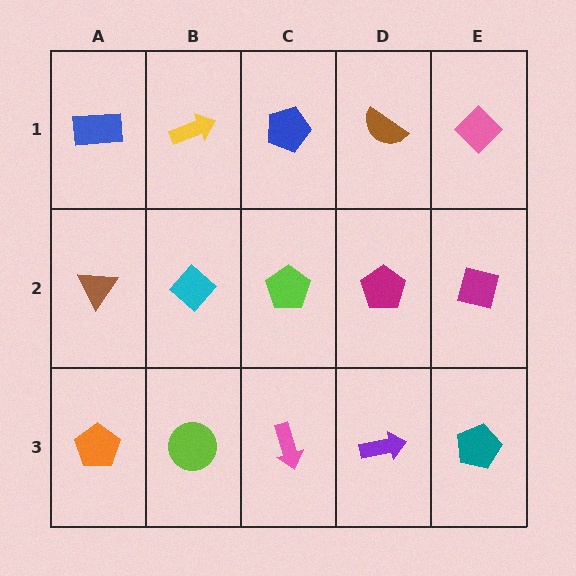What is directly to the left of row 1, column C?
A yellow arrow.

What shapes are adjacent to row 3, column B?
A cyan diamond (row 2, column B), an orange pentagon (row 3, column A), a pink arrow (row 3, column C).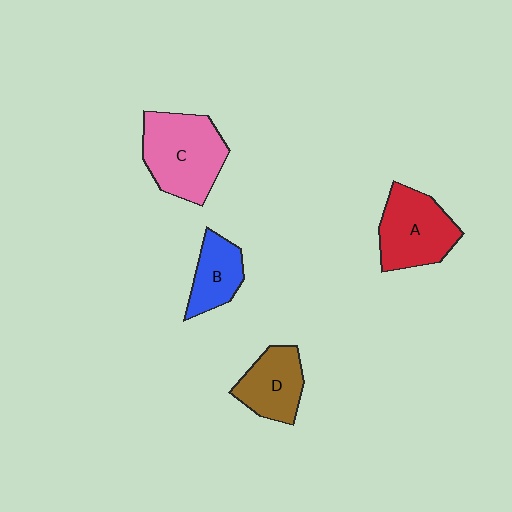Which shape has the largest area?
Shape C (pink).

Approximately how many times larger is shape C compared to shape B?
Approximately 1.8 times.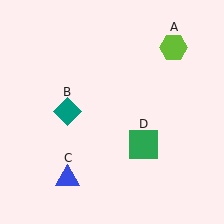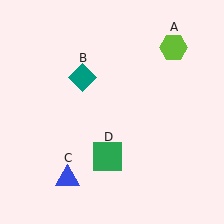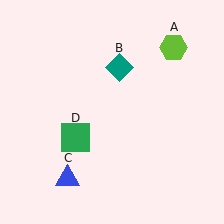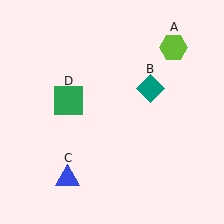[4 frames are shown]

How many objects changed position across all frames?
2 objects changed position: teal diamond (object B), green square (object D).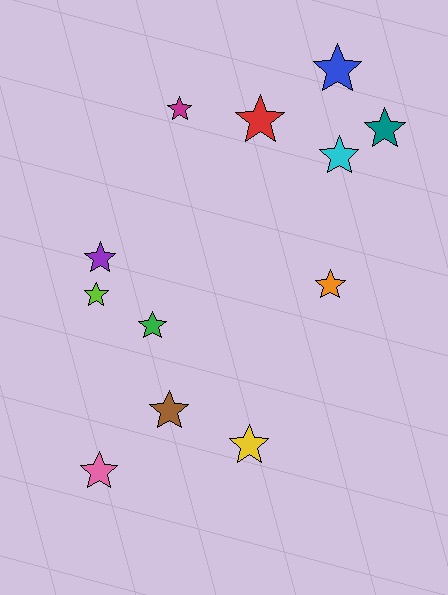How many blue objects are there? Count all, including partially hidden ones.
There is 1 blue object.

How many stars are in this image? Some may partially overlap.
There are 12 stars.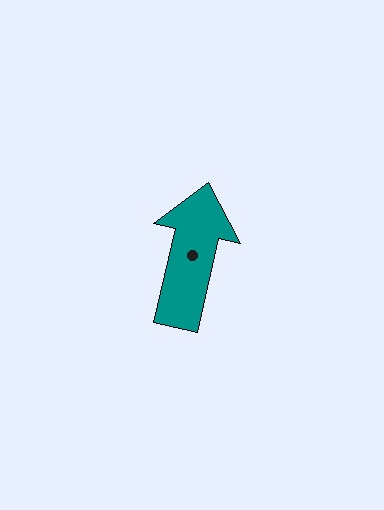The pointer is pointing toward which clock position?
Roughly 12 o'clock.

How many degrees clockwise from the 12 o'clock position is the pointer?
Approximately 13 degrees.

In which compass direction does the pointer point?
North.